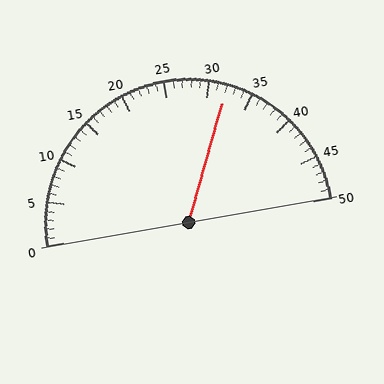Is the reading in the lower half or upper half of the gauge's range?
The reading is in the upper half of the range (0 to 50).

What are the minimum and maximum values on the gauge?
The gauge ranges from 0 to 50.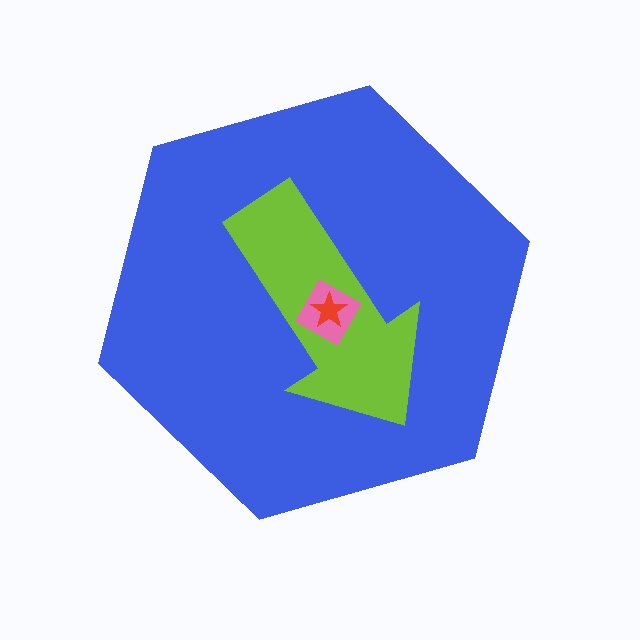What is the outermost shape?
The blue hexagon.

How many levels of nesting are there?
4.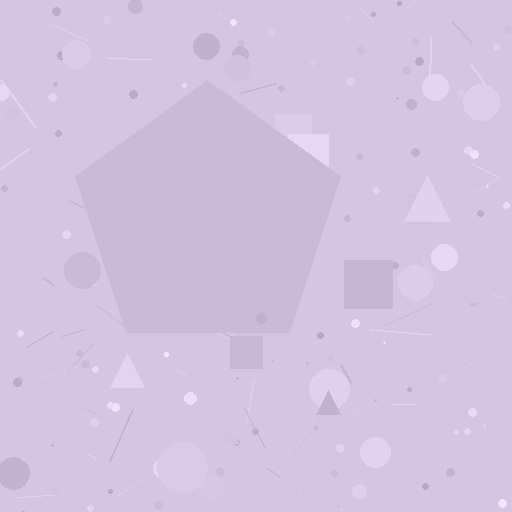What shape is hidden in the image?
A pentagon is hidden in the image.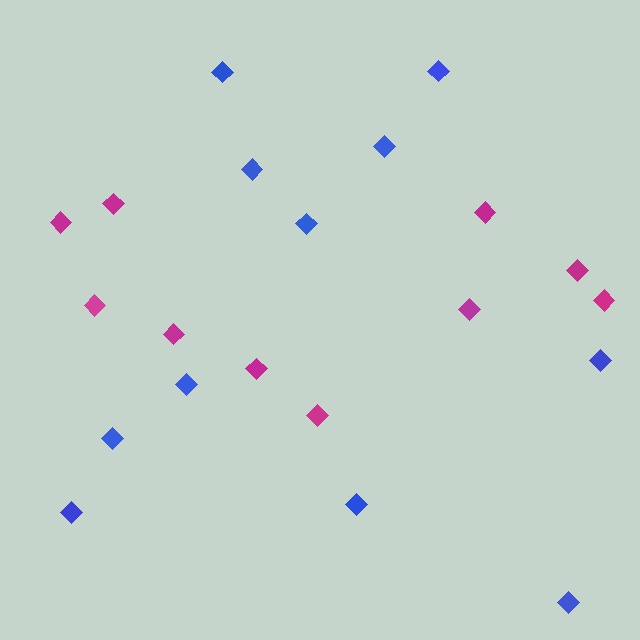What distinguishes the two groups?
There are 2 groups: one group of magenta diamonds (10) and one group of blue diamonds (11).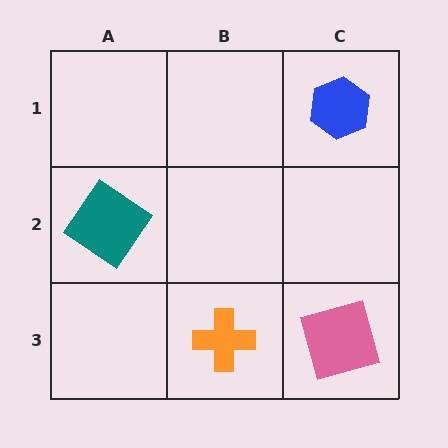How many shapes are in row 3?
2 shapes.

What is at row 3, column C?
A pink square.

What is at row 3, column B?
An orange cross.